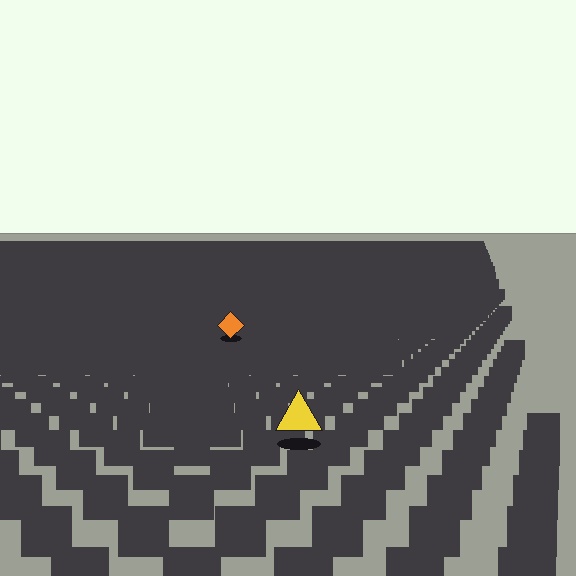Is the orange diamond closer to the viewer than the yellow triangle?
No. The yellow triangle is closer — you can tell from the texture gradient: the ground texture is coarser near it.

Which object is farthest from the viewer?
The orange diamond is farthest from the viewer. It appears smaller and the ground texture around it is denser.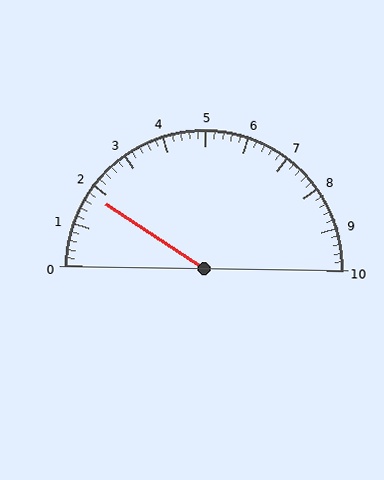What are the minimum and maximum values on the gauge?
The gauge ranges from 0 to 10.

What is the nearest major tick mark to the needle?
The nearest major tick mark is 2.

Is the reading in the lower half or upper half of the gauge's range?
The reading is in the lower half of the range (0 to 10).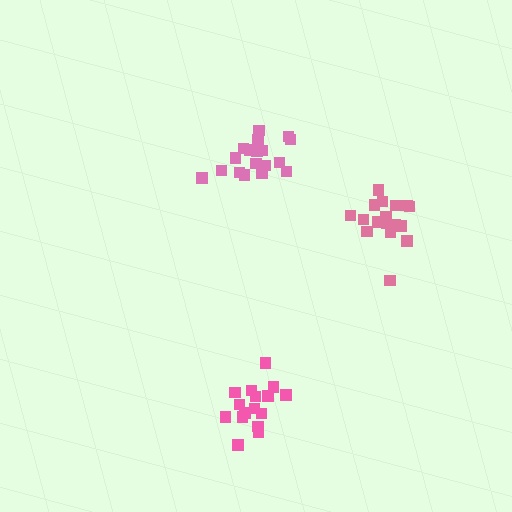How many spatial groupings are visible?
There are 3 spatial groupings.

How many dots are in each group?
Group 1: 18 dots, Group 2: 17 dots, Group 3: 16 dots (51 total).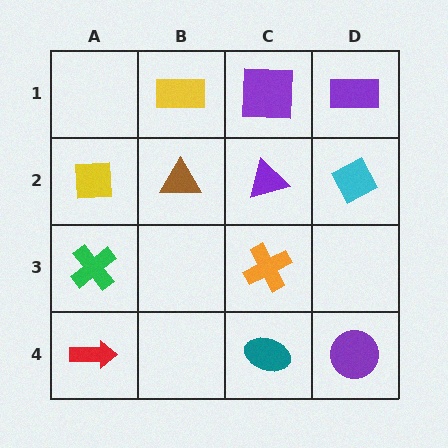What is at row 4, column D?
A purple circle.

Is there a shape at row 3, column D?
No, that cell is empty.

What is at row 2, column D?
A cyan diamond.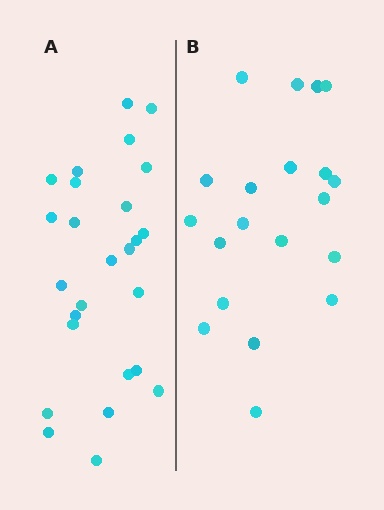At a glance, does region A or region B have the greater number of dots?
Region A (the left region) has more dots.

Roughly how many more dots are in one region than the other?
Region A has about 6 more dots than region B.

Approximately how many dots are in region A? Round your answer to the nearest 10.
About 30 dots. (The exact count is 26, which rounds to 30.)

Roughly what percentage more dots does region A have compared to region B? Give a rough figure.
About 30% more.